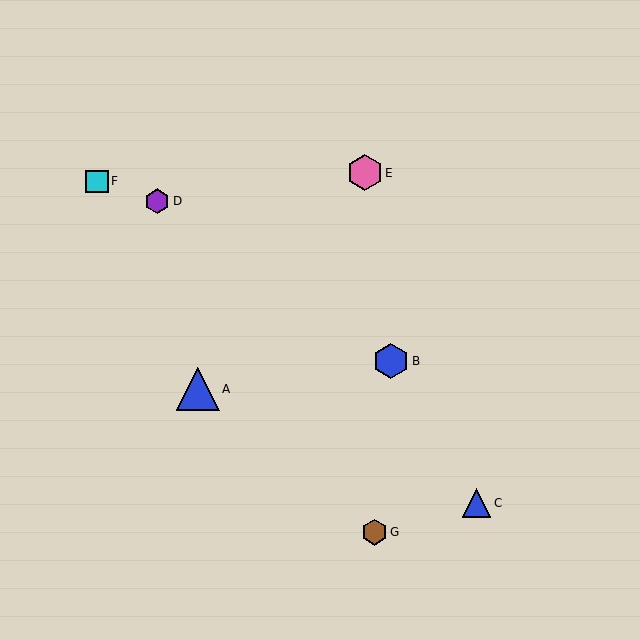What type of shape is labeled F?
Shape F is a cyan square.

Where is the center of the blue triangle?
The center of the blue triangle is at (198, 389).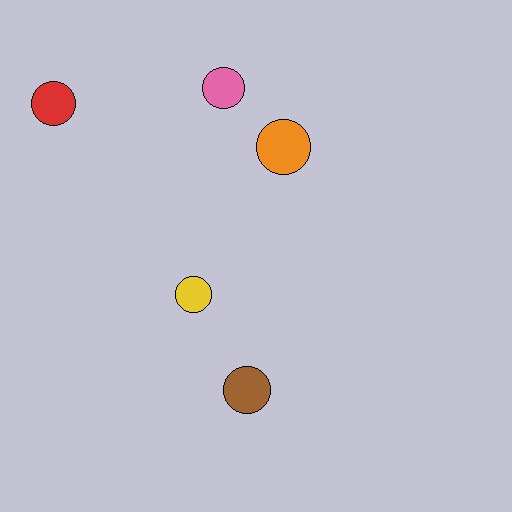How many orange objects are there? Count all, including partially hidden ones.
There is 1 orange object.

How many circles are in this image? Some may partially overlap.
There are 5 circles.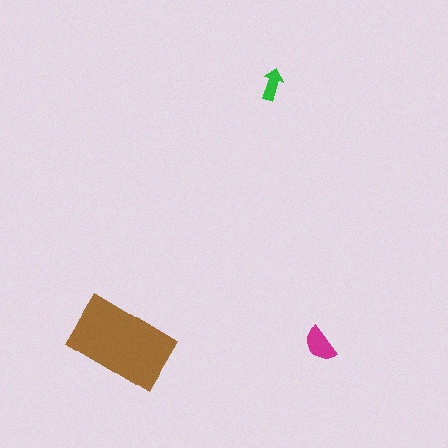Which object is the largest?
The brown rectangle.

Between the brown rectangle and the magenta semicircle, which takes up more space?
The brown rectangle.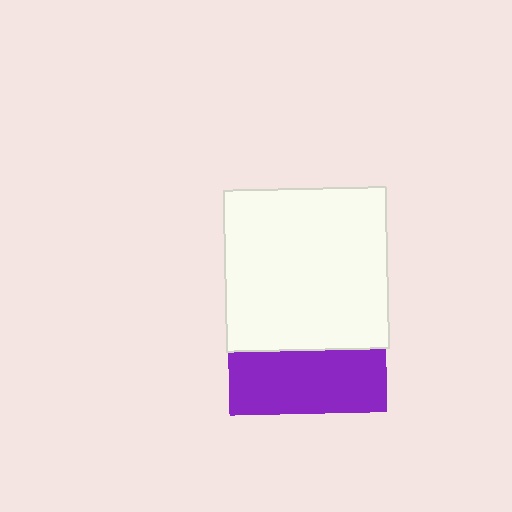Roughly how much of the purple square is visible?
A small part of it is visible (roughly 41%).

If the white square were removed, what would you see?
You would see the complete purple square.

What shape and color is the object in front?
The object in front is a white square.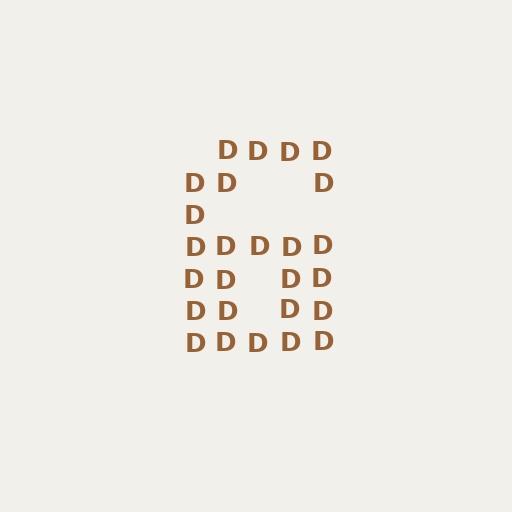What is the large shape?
The large shape is the digit 6.